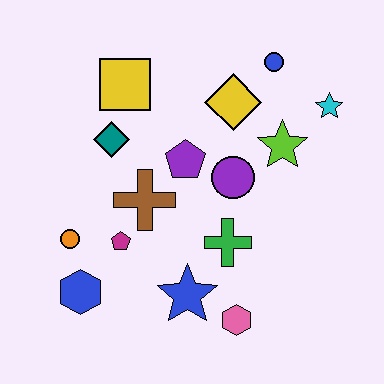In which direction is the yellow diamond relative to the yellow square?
The yellow diamond is to the right of the yellow square.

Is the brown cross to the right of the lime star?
No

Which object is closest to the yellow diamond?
The blue circle is closest to the yellow diamond.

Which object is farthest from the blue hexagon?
The cyan star is farthest from the blue hexagon.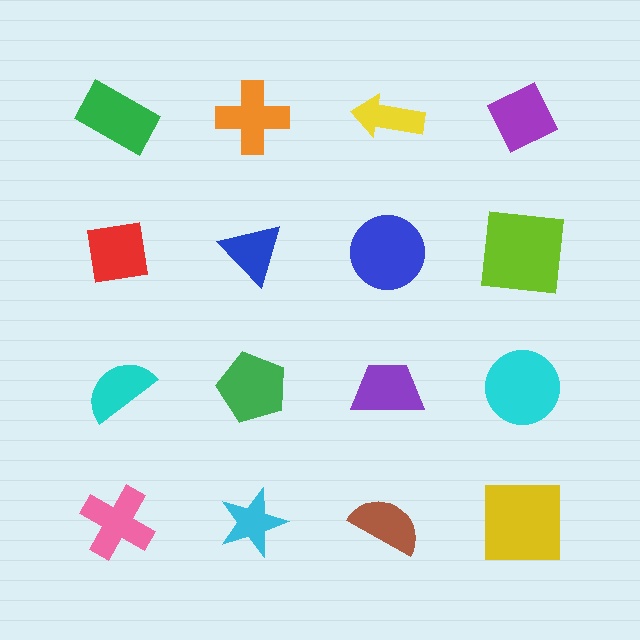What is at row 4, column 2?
A cyan star.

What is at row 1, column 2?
An orange cross.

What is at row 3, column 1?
A cyan semicircle.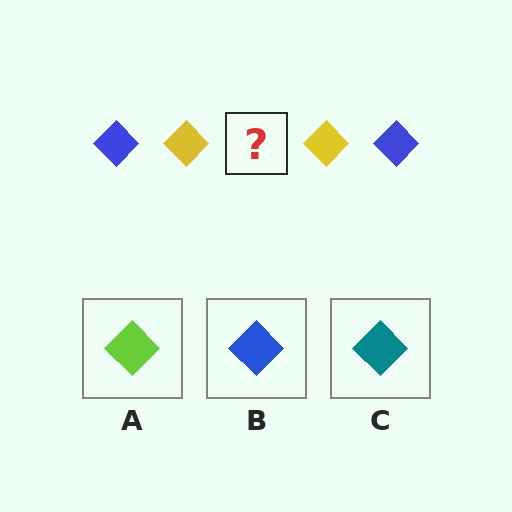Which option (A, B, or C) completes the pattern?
B.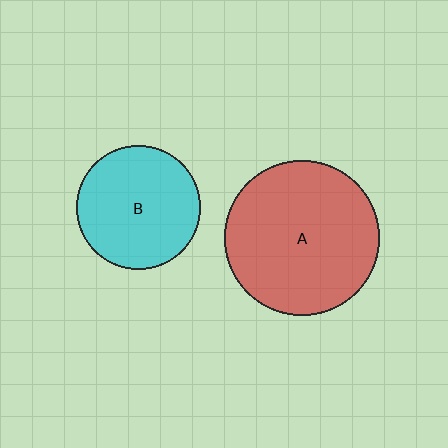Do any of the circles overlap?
No, none of the circles overlap.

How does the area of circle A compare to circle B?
Approximately 1.6 times.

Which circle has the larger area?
Circle A (red).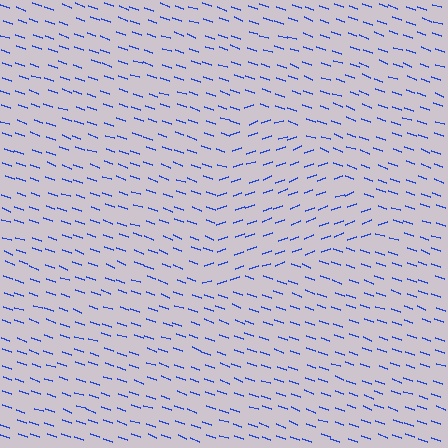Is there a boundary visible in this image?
Yes, there is a texture boundary formed by a change in line orientation.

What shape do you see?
I see a triangle.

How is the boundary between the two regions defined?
The boundary is defined purely by a change in line orientation (approximately 38 degrees difference). All lines are the same color and thickness.